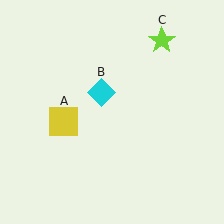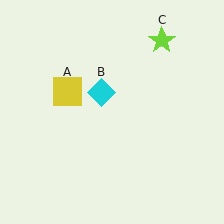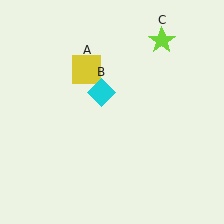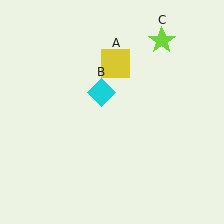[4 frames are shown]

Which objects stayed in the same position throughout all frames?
Cyan diamond (object B) and lime star (object C) remained stationary.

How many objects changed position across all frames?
1 object changed position: yellow square (object A).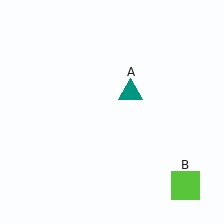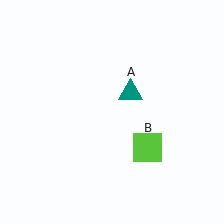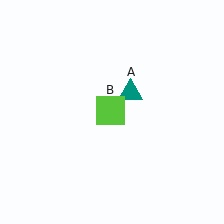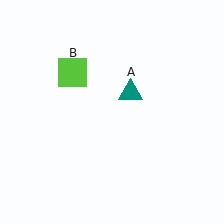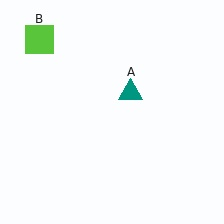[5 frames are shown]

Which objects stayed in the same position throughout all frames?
Teal triangle (object A) remained stationary.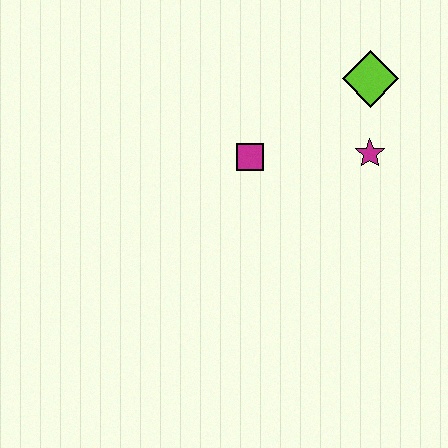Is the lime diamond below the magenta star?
No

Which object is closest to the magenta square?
The magenta star is closest to the magenta square.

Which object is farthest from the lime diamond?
The magenta square is farthest from the lime diamond.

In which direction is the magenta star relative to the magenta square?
The magenta star is to the right of the magenta square.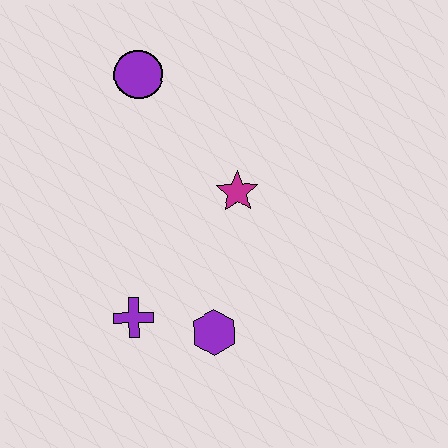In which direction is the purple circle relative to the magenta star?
The purple circle is above the magenta star.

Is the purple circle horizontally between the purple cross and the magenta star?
Yes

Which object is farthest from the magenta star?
The purple cross is farthest from the magenta star.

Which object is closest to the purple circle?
The magenta star is closest to the purple circle.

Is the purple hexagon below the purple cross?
Yes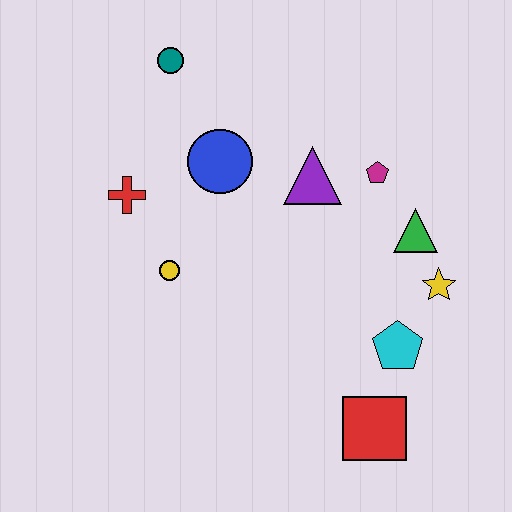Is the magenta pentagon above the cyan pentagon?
Yes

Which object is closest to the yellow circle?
The red cross is closest to the yellow circle.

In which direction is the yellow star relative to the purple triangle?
The yellow star is to the right of the purple triangle.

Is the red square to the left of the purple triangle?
No